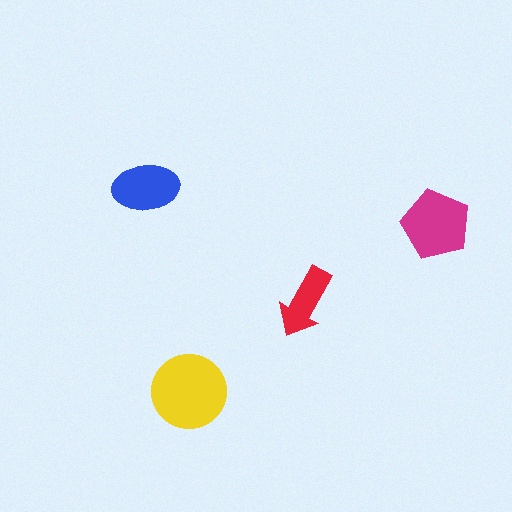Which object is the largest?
The yellow circle.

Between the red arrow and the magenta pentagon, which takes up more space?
The magenta pentagon.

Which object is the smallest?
The red arrow.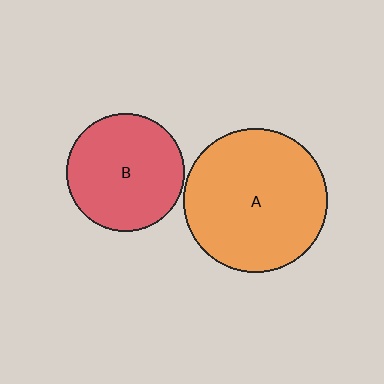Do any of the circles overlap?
No, none of the circles overlap.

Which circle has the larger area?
Circle A (orange).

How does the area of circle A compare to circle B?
Approximately 1.5 times.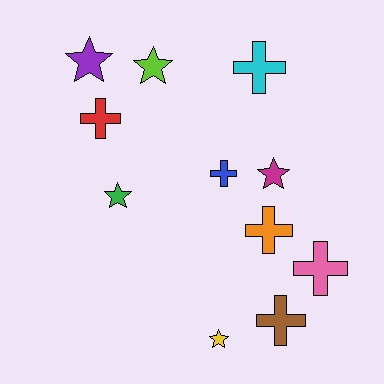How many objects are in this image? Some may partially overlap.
There are 11 objects.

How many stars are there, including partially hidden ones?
There are 5 stars.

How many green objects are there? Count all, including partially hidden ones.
There is 1 green object.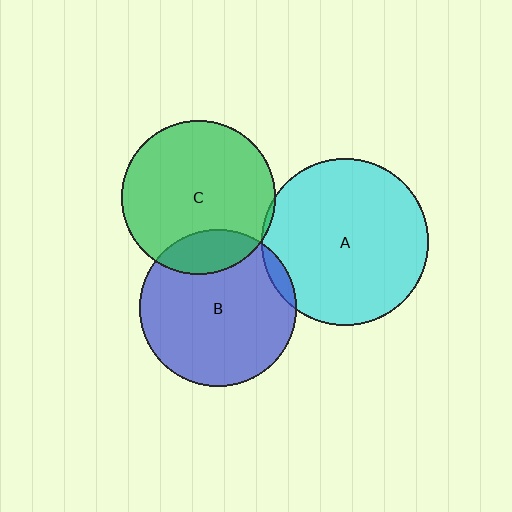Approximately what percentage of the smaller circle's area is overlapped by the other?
Approximately 5%.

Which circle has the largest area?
Circle A (cyan).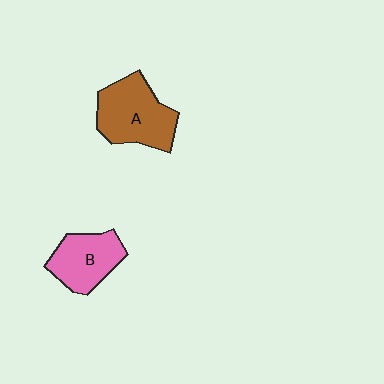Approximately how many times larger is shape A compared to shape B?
Approximately 1.3 times.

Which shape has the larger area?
Shape A (brown).